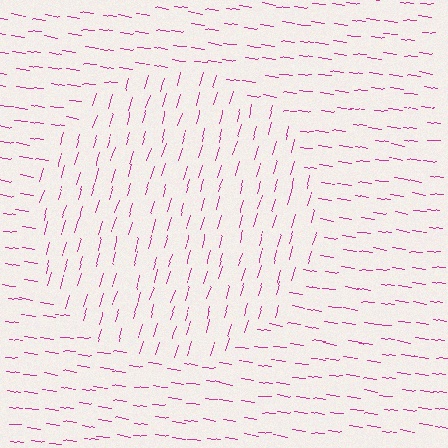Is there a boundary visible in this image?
Yes, there is a texture boundary formed by a change in line orientation.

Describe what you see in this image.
The image is filled with small magenta line segments. A circle region in the image has lines oriented differently from the surrounding lines, creating a visible texture boundary.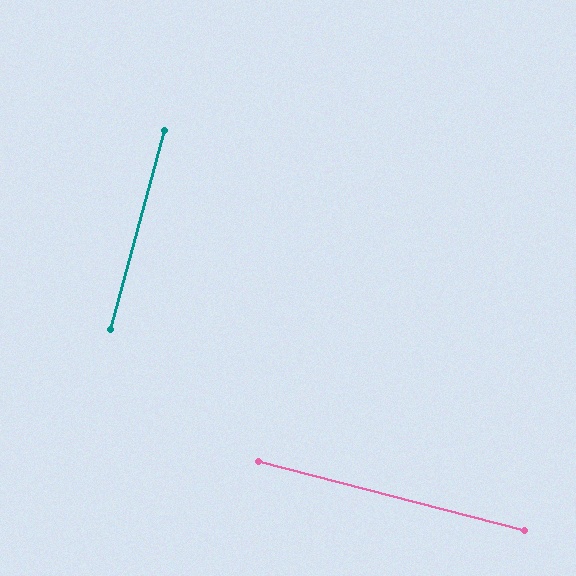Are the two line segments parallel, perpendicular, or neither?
Perpendicular — they meet at approximately 89°.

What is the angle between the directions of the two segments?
Approximately 89 degrees.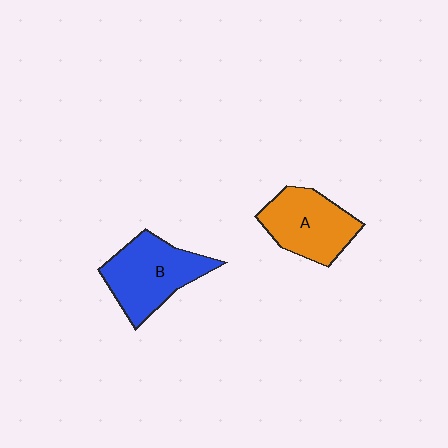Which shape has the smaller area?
Shape A (orange).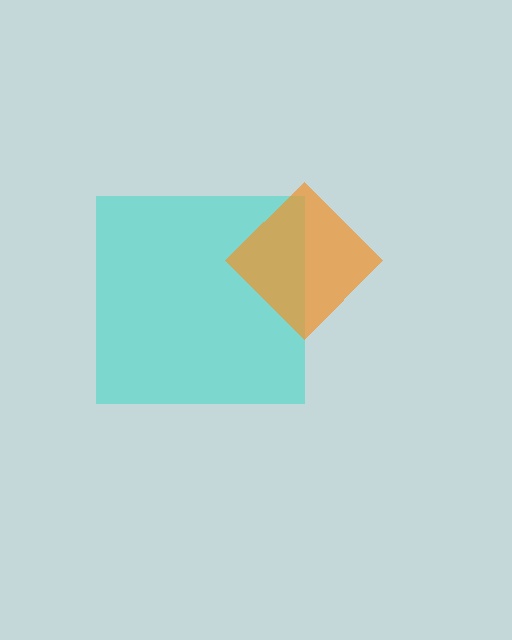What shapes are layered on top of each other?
The layered shapes are: a cyan square, an orange diamond.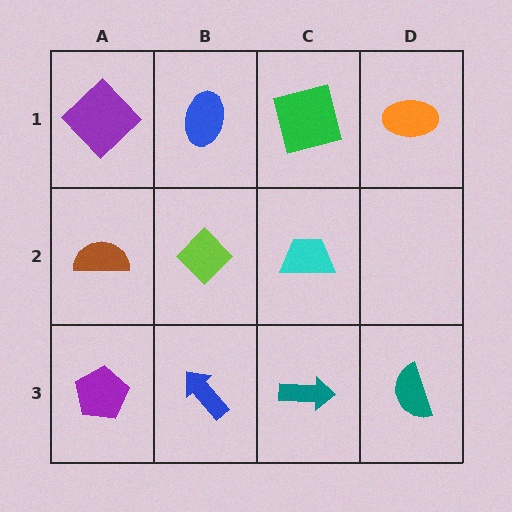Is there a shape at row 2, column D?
No, that cell is empty.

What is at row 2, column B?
A lime diamond.